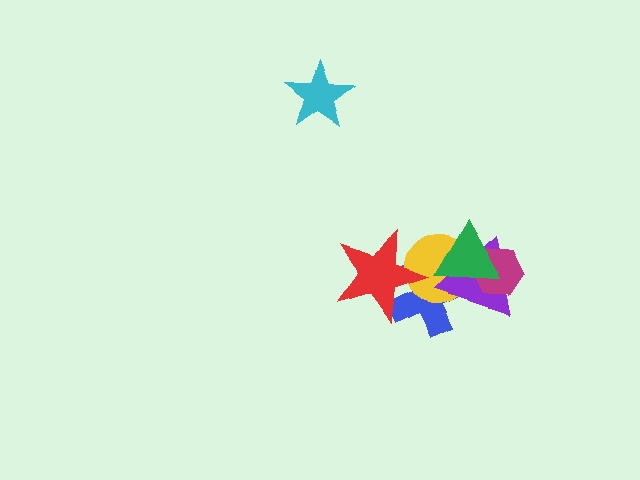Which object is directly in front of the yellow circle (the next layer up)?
The purple triangle is directly in front of the yellow circle.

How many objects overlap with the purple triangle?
4 objects overlap with the purple triangle.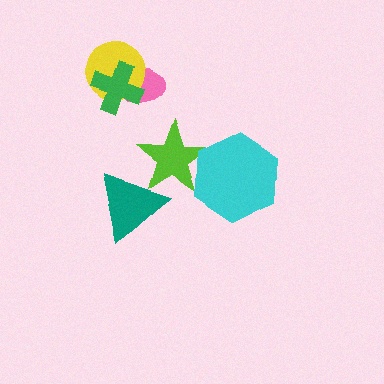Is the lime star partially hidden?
Yes, it is partially covered by another shape.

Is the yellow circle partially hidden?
Yes, it is partially covered by another shape.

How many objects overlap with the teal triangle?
1 object overlaps with the teal triangle.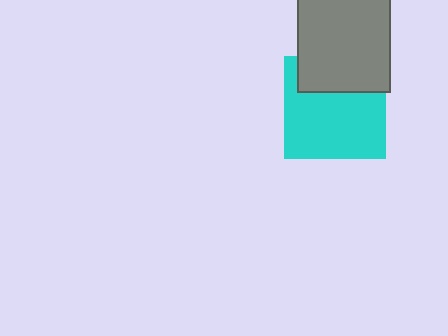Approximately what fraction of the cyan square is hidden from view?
Roughly 32% of the cyan square is hidden behind the gray rectangle.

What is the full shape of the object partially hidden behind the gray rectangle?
The partially hidden object is a cyan square.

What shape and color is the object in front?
The object in front is a gray rectangle.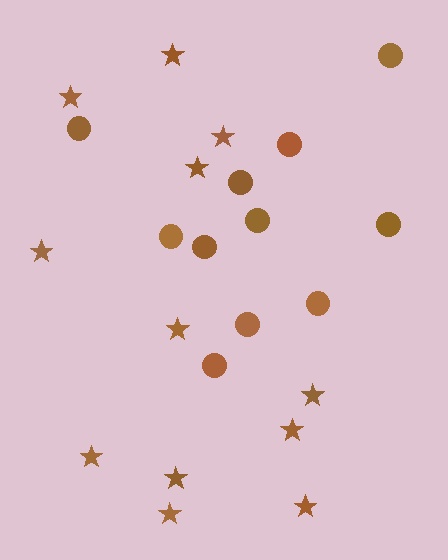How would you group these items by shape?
There are 2 groups: one group of circles (11) and one group of stars (12).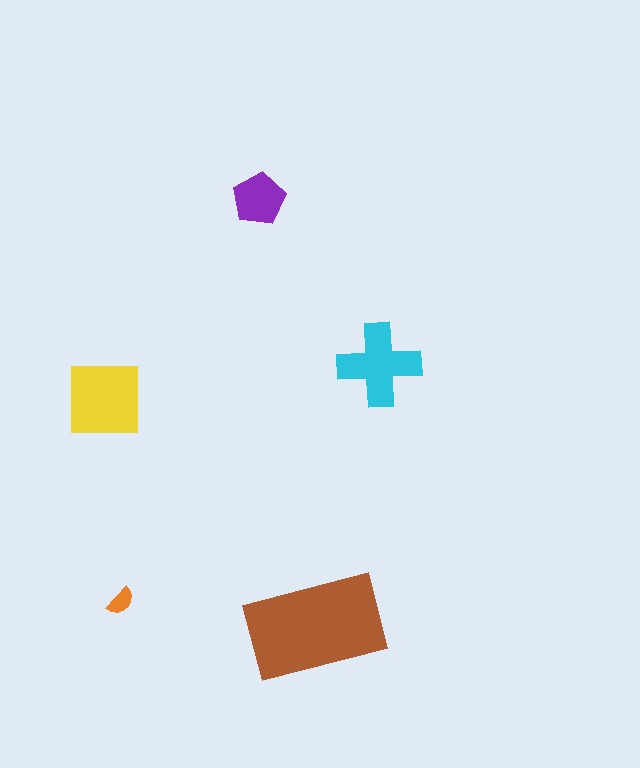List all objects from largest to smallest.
The brown rectangle, the yellow square, the cyan cross, the purple pentagon, the orange semicircle.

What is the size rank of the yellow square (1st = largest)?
2nd.